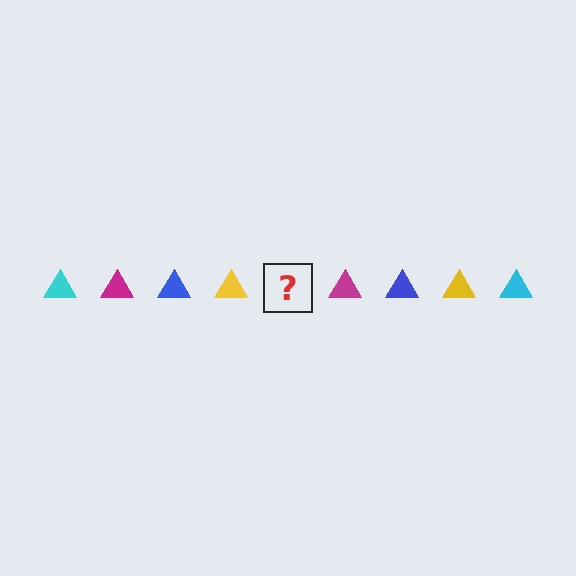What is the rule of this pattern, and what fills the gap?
The rule is that the pattern cycles through cyan, magenta, blue, yellow triangles. The gap should be filled with a cyan triangle.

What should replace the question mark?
The question mark should be replaced with a cyan triangle.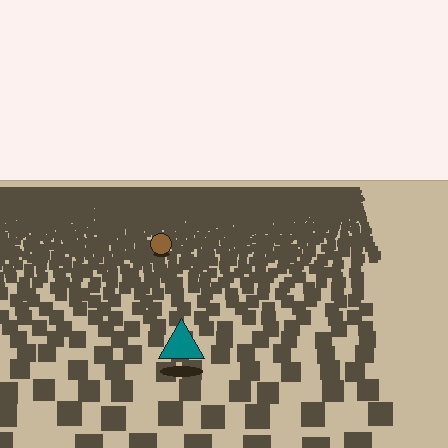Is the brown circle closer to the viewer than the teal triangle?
No. The teal triangle is closer — you can tell from the texture gradient: the ground texture is coarser near it.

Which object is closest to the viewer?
The teal triangle is closest. The texture marks near it are larger and more spread out.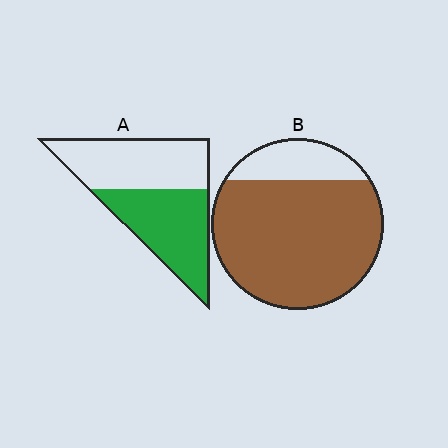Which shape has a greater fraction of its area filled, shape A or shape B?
Shape B.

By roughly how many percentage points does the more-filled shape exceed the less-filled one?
By roughly 30 percentage points (B over A).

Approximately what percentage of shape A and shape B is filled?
A is approximately 50% and B is approximately 80%.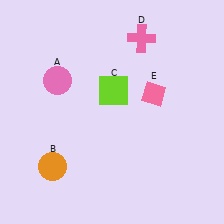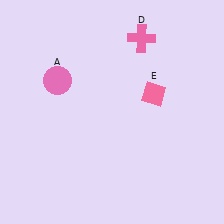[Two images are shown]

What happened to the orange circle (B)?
The orange circle (B) was removed in Image 2. It was in the bottom-left area of Image 1.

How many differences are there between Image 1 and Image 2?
There are 2 differences between the two images.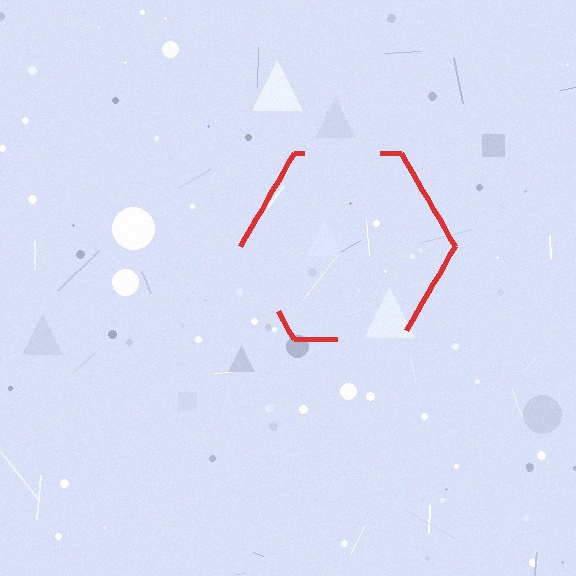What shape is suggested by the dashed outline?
The dashed outline suggests a hexagon.